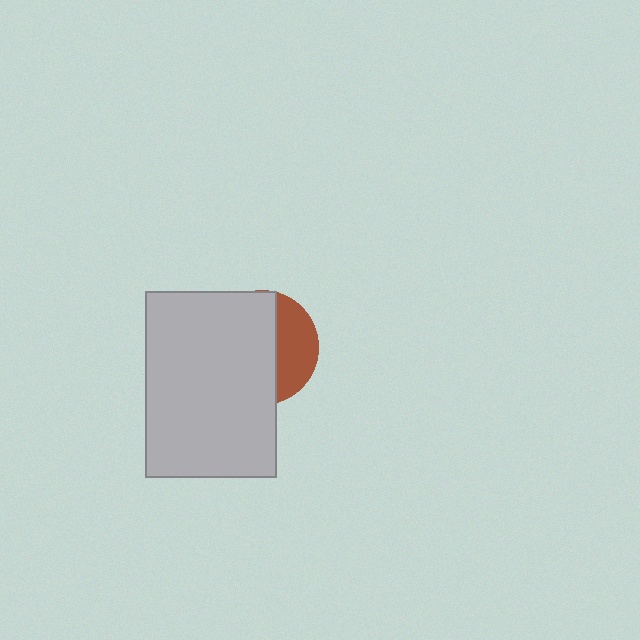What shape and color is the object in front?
The object in front is a light gray rectangle.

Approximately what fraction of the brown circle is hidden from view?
Roughly 67% of the brown circle is hidden behind the light gray rectangle.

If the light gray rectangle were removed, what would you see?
You would see the complete brown circle.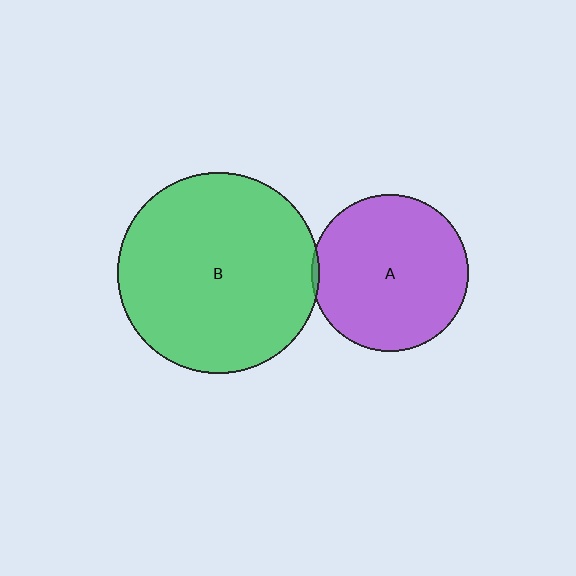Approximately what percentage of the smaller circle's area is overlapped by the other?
Approximately 5%.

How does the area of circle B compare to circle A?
Approximately 1.6 times.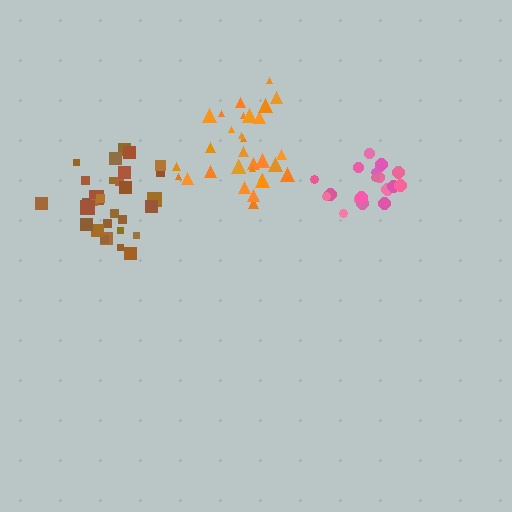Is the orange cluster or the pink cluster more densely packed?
Orange.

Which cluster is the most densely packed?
Brown.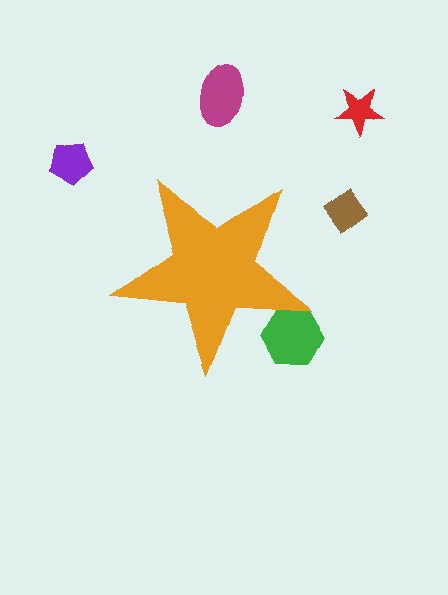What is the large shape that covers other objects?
An orange star.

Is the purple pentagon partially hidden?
No, the purple pentagon is fully visible.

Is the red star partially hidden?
No, the red star is fully visible.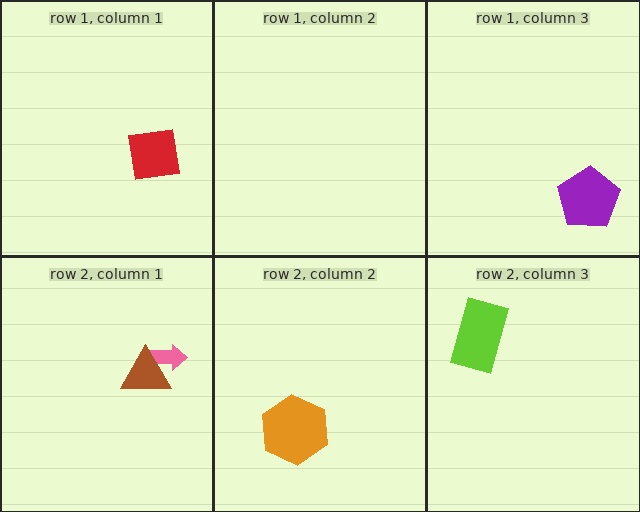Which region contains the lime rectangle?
The row 2, column 3 region.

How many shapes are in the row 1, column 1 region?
1.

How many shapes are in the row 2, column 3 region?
1.